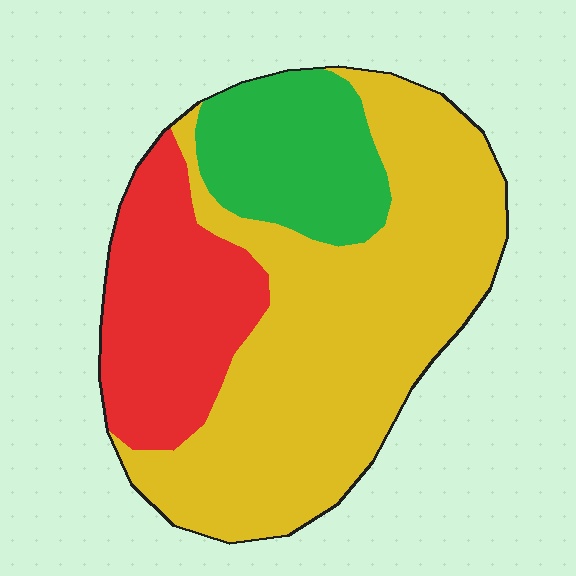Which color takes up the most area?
Yellow, at roughly 60%.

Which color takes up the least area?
Green, at roughly 20%.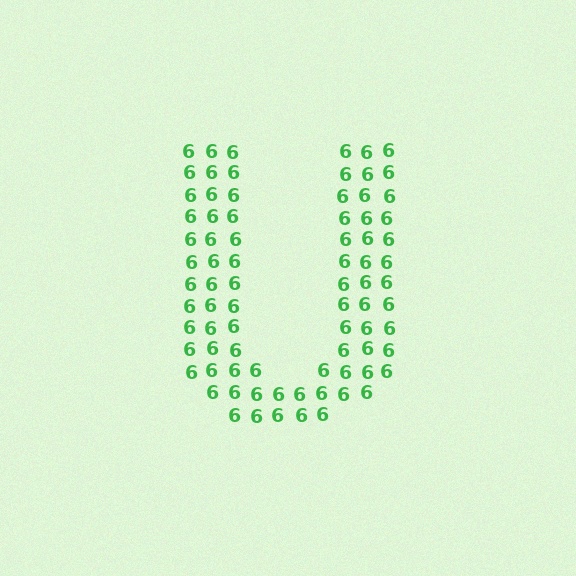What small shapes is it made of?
It is made of small digit 6's.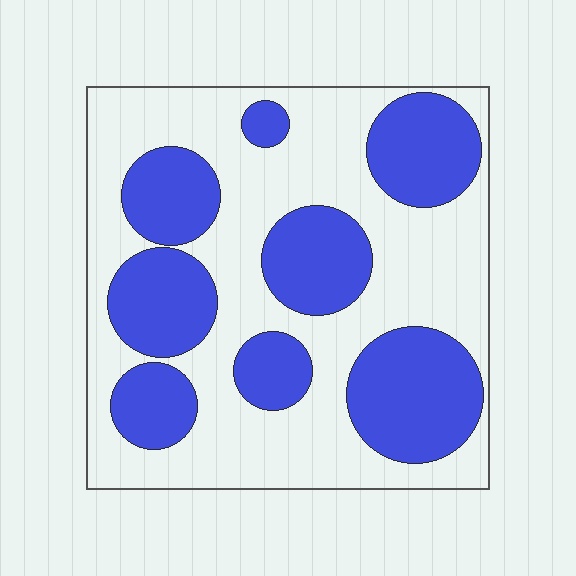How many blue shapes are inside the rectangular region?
8.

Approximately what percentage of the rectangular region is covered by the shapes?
Approximately 40%.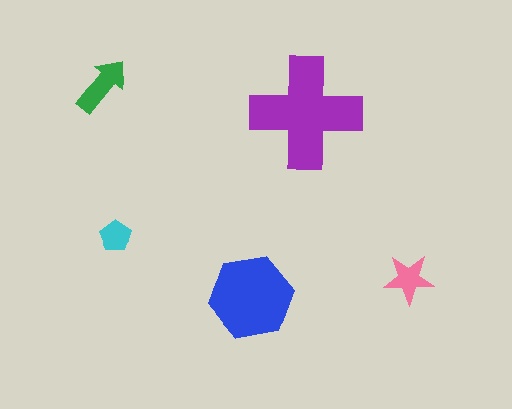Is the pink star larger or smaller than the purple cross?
Smaller.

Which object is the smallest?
The cyan pentagon.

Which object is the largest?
The purple cross.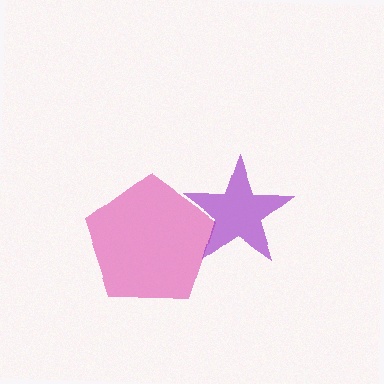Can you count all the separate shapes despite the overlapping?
Yes, there are 2 separate shapes.